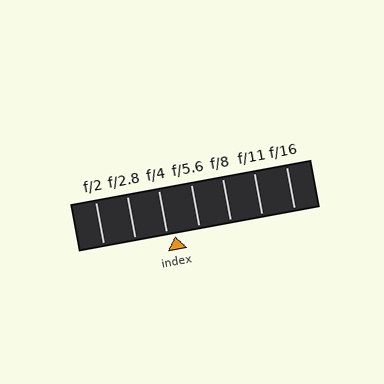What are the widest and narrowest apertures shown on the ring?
The widest aperture shown is f/2 and the narrowest is f/16.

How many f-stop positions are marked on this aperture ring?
There are 7 f-stop positions marked.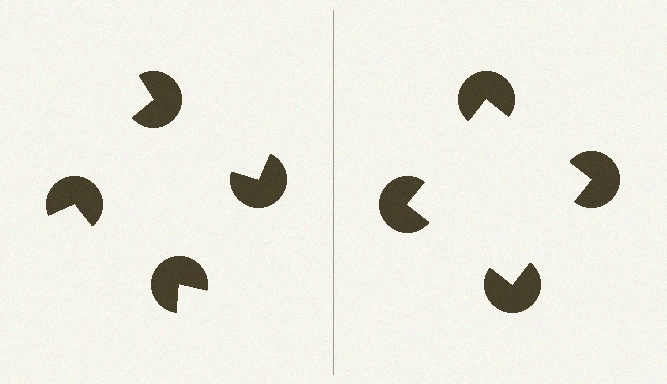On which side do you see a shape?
An illusory square appears on the right side. On the left side the wedge cuts are rotated, so no coherent shape forms.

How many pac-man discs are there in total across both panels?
8 — 4 on each side.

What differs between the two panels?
The pac-man discs are positioned identically on both sides; only the wedge orientations differ. On the right they align to a square; on the left they are misaligned.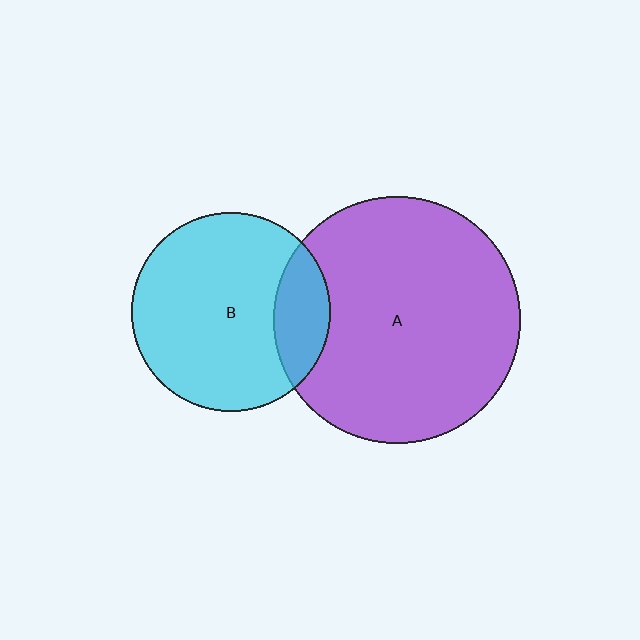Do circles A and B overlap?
Yes.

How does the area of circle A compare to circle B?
Approximately 1.5 times.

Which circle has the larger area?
Circle A (purple).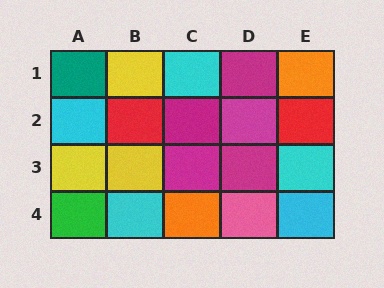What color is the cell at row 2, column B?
Red.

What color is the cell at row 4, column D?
Pink.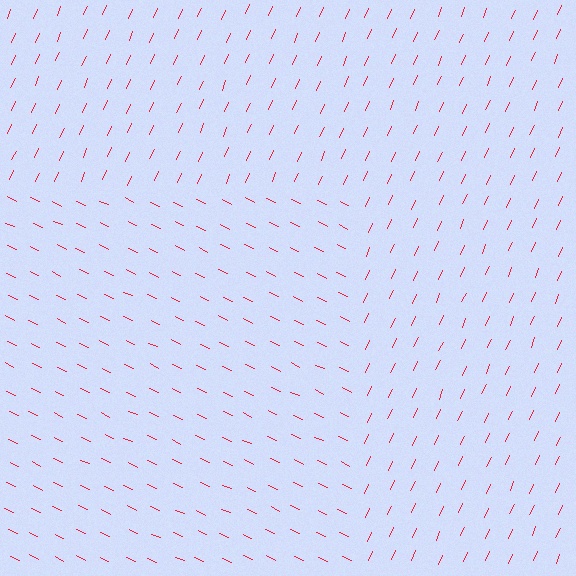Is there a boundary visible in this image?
Yes, there is a texture boundary formed by a change in line orientation.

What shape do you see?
I see a rectangle.